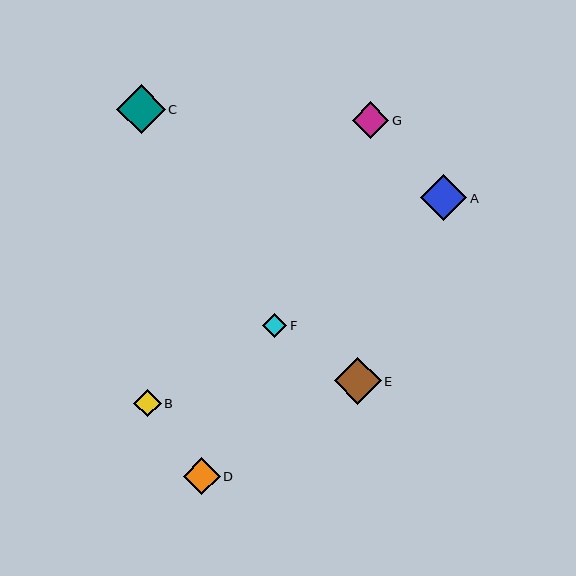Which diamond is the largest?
Diamond C is the largest with a size of approximately 48 pixels.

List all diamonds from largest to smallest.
From largest to smallest: C, E, A, D, G, B, F.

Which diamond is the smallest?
Diamond F is the smallest with a size of approximately 25 pixels.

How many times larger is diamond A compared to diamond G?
Diamond A is approximately 1.3 times the size of diamond G.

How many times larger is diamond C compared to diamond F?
Diamond C is approximately 2.0 times the size of diamond F.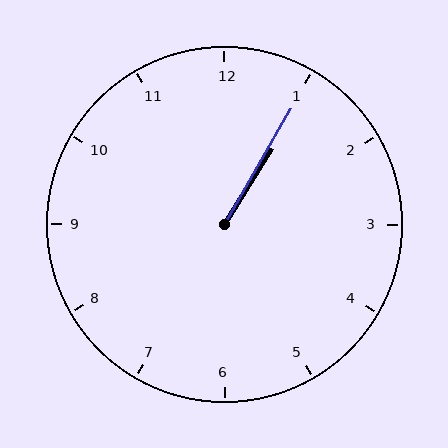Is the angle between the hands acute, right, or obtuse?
It is acute.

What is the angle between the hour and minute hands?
Approximately 2 degrees.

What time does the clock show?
1:05.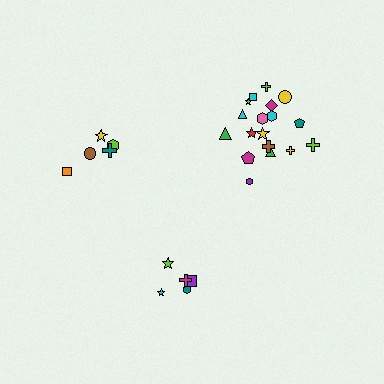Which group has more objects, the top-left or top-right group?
The top-right group.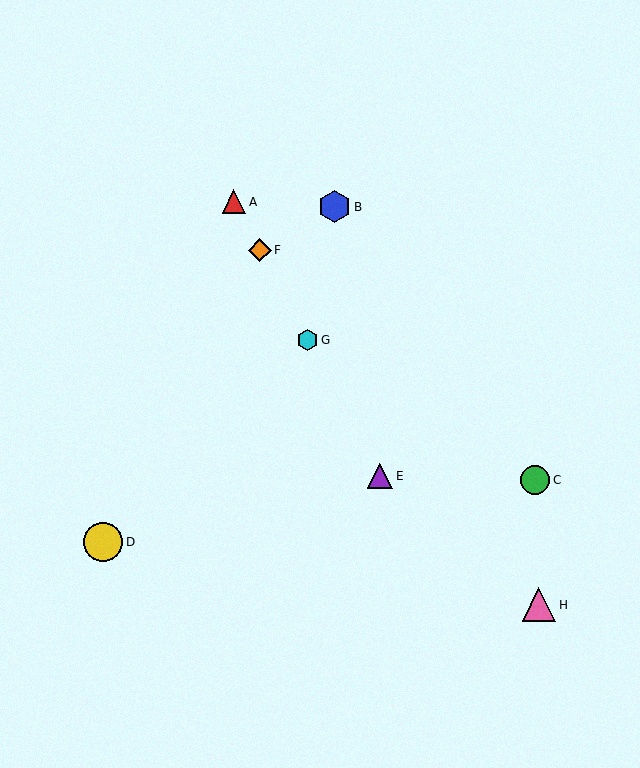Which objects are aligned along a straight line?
Objects A, E, F, G are aligned along a straight line.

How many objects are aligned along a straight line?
4 objects (A, E, F, G) are aligned along a straight line.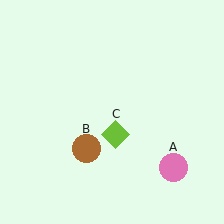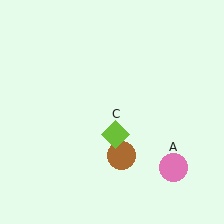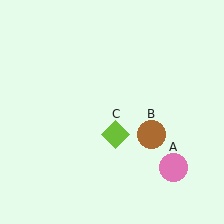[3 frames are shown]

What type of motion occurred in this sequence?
The brown circle (object B) rotated counterclockwise around the center of the scene.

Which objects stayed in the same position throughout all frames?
Pink circle (object A) and lime diamond (object C) remained stationary.